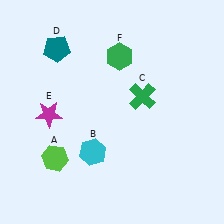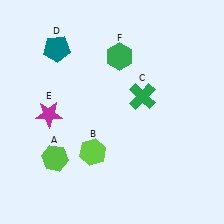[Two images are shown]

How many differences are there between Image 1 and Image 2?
There is 1 difference between the two images.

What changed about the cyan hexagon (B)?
In Image 1, B is cyan. In Image 2, it changed to lime.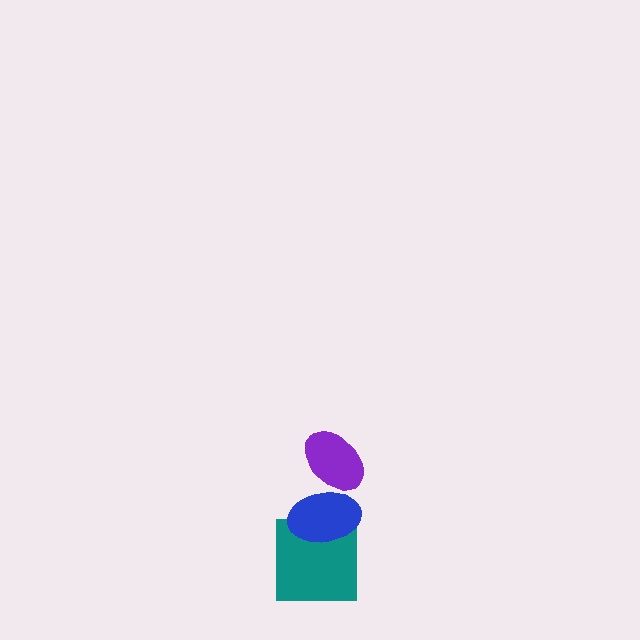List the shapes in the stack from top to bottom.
From top to bottom: the purple ellipse, the blue ellipse, the teal square.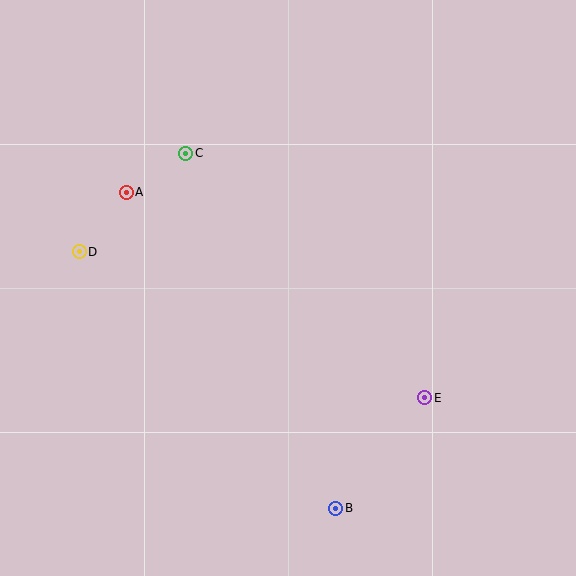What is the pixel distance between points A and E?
The distance between A and E is 363 pixels.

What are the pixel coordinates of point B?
Point B is at (336, 508).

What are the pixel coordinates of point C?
Point C is at (186, 153).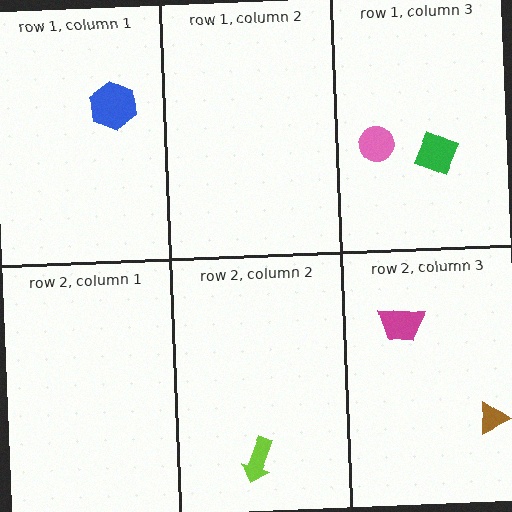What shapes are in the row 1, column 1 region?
The blue hexagon.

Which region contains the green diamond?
The row 1, column 3 region.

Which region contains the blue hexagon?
The row 1, column 1 region.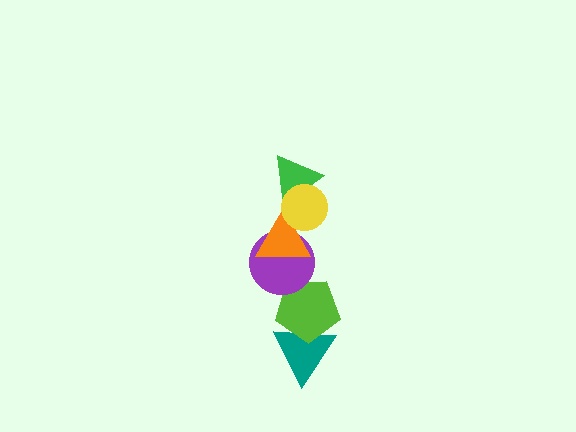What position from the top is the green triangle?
The green triangle is 2nd from the top.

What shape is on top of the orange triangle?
The green triangle is on top of the orange triangle.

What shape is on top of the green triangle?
The yellow circle is on top of the green triangle.